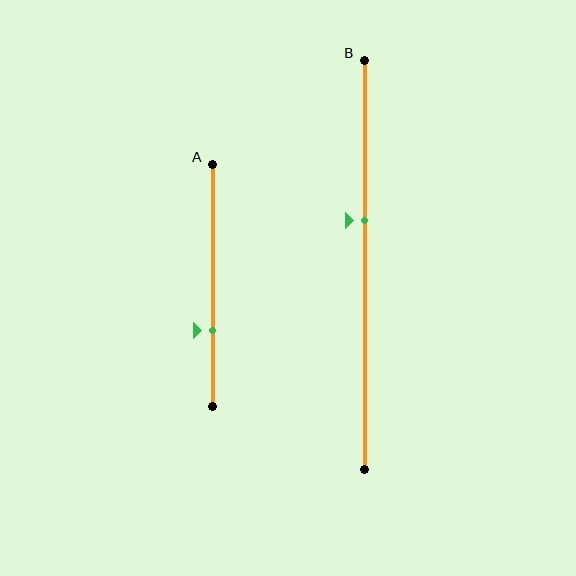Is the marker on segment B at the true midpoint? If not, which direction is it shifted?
No, the marker on segment B is shifted upward by about 11% of the segment length.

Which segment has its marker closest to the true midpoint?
Segment B has its marker closest to the true midpoint.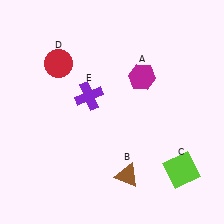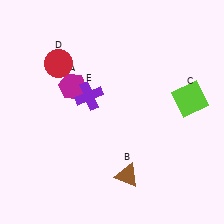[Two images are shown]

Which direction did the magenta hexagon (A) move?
The magenta hexagon (A) moved left.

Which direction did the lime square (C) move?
The lime square (C) moved up.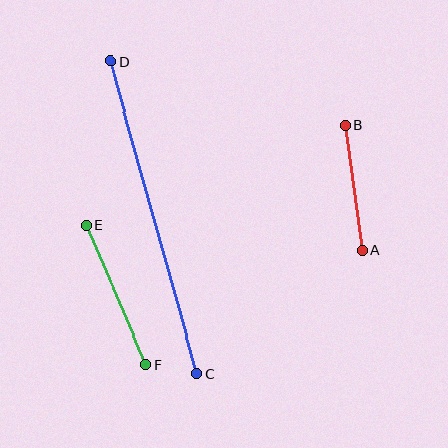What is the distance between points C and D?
The distance is approximately 324 pixels.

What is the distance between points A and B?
The distance is approximately 127 pixels.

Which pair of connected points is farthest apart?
Points C and D are farthest apart.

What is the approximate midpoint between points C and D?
The midpoint is at approximately (154, 217) pixels.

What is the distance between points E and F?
The distance is approximately 152 pixels.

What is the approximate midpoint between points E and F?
The midpoint is at approximately (116, 295) pixels.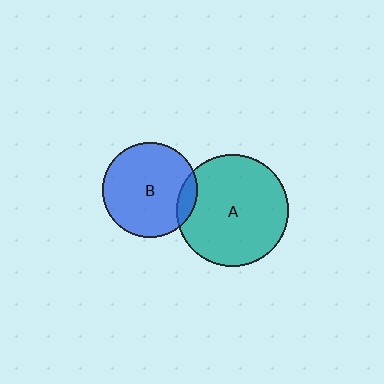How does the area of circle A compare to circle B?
Approximately 1.4 times.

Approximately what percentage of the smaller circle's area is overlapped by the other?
Approximately 10%.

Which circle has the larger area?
Circle A (teal).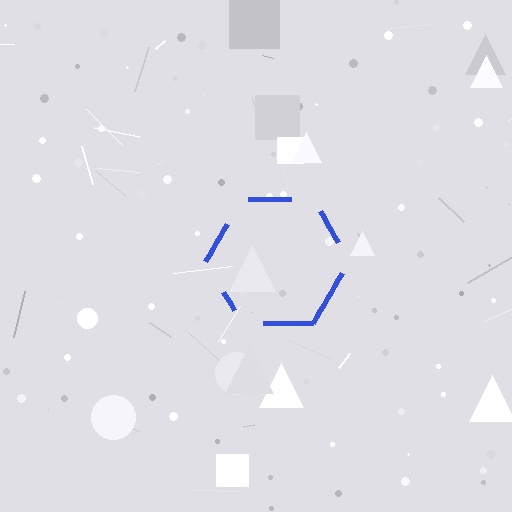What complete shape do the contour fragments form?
The contour fragments form a hexagon.